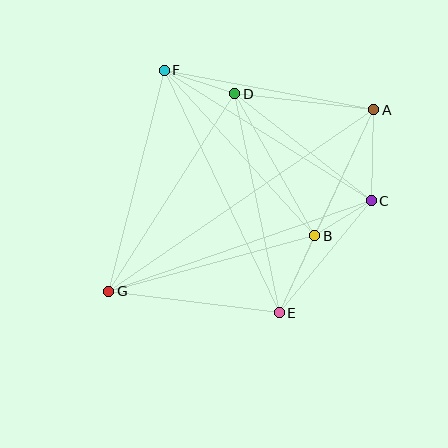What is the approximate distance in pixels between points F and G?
The distance between F and G is approximately 228 pixels.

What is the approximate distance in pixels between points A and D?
The distance between A and D is approximately 140 pixels.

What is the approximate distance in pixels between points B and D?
The distance between B and D is approximately 163 pixels.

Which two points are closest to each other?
Points B and C are closest to each other.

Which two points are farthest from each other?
Points A and G are farthest from each other.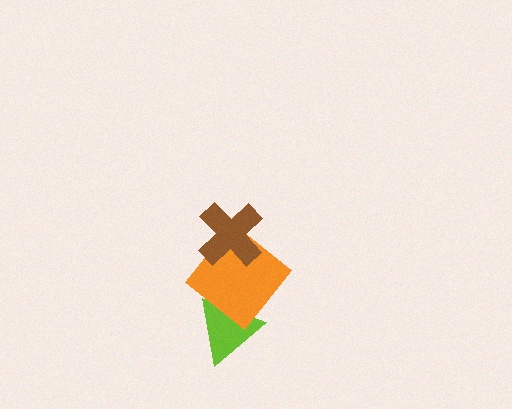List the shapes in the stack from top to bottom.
From top to bottom: the brown cross, the orange diamond, the lime triangle.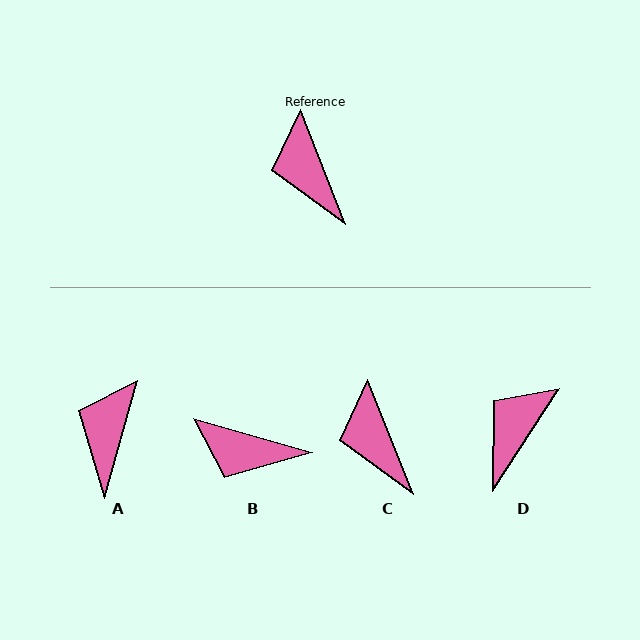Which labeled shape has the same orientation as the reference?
C.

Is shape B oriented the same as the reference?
No, it is off by about 52 degrees.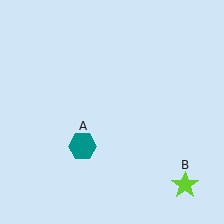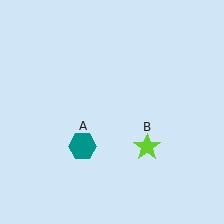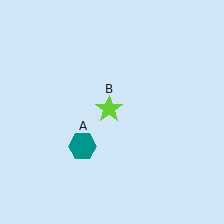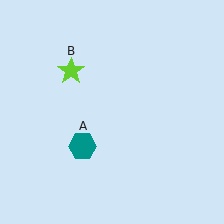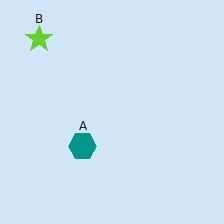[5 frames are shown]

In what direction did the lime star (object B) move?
The lime star (object B) moved up and to the left.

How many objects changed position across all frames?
1 object changed position: lime star (object B).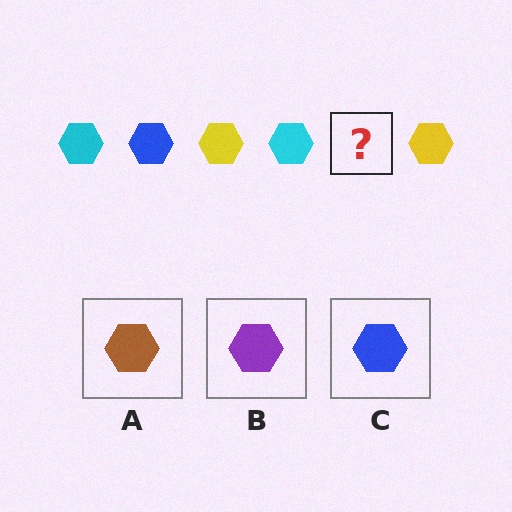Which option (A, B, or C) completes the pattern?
C.